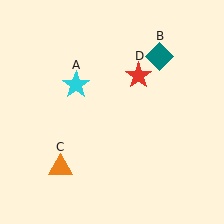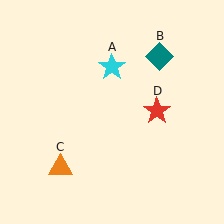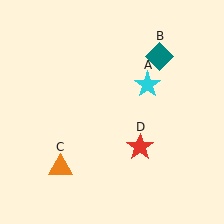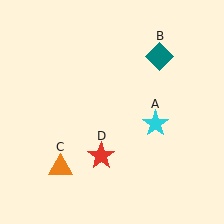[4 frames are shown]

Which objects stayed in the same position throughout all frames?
Teal diamond (object B) and orange triangle (object C) remained stationary.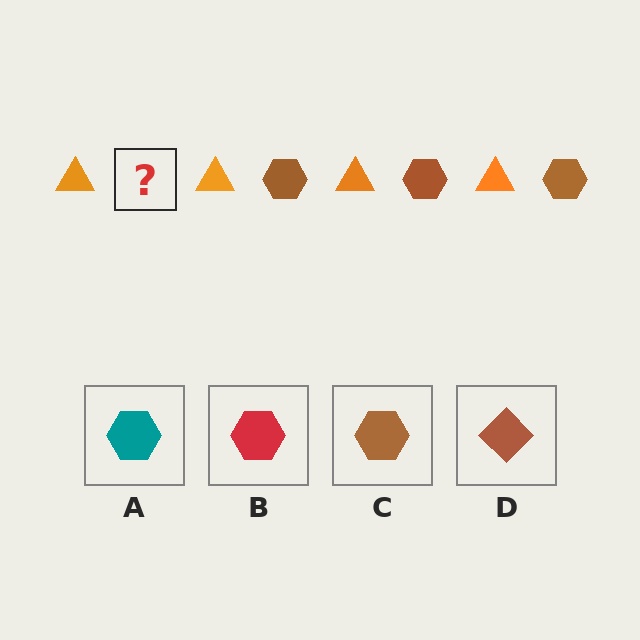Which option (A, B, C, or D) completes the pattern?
C.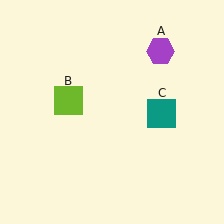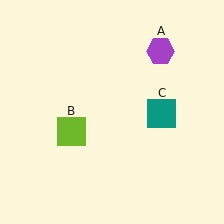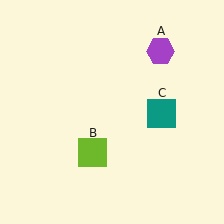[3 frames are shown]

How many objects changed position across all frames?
1 object changed position: lime square (object B).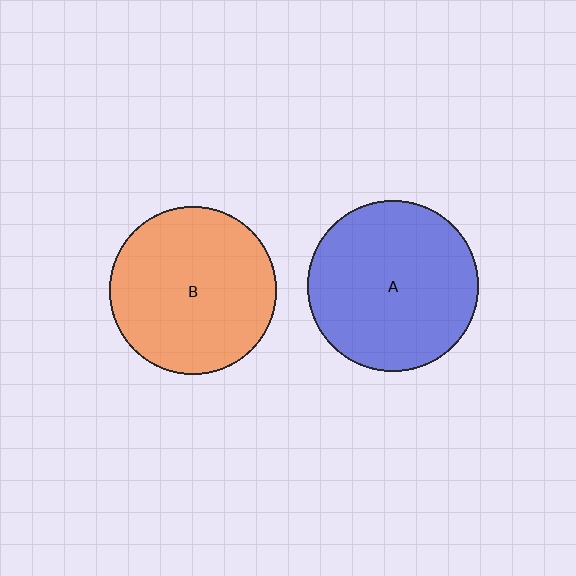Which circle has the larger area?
Circle A (blue).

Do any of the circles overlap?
No, none of the circles overlap.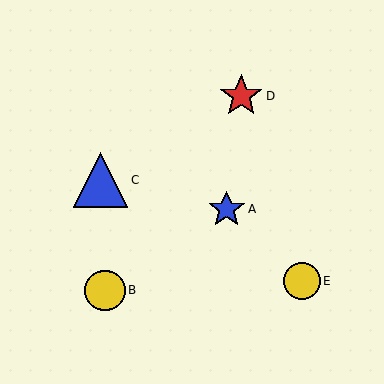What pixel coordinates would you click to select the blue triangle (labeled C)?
Click at (101, 180) to select the blue triangle C.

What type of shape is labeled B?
Shape B is a yellow circle.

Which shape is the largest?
The blue triangle (labeled C) is the largest.